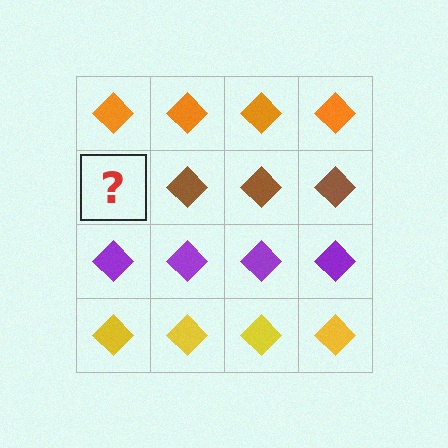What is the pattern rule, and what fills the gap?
The rule is that each row has a consistent color. The gap should be filled with a brown diamond.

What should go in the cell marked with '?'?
The missing cell should contain a brown diamond.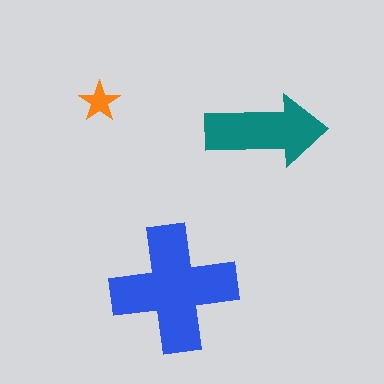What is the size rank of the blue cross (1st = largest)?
1st.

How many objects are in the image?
There are 3 objects in the image.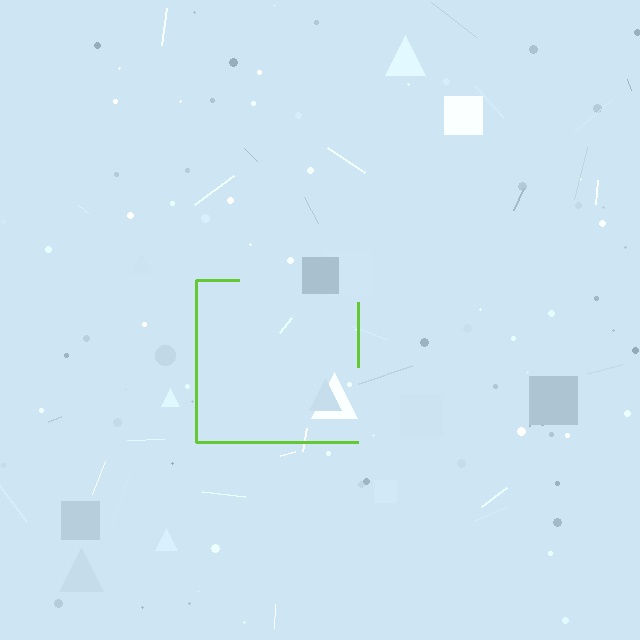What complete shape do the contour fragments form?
The contour fragments form a square.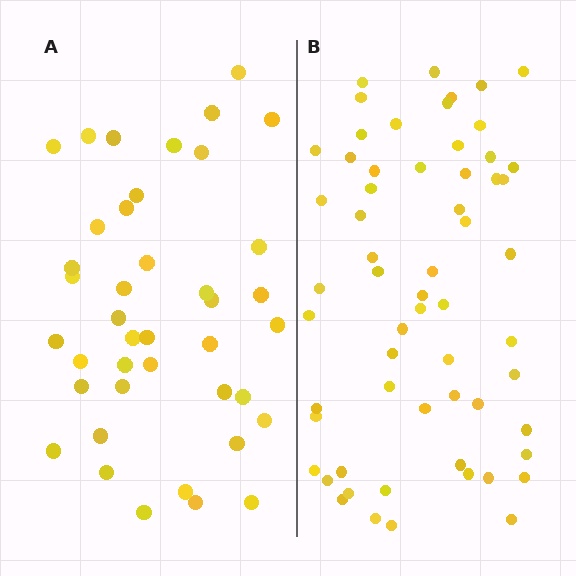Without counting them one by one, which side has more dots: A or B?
Region B (the right region) has more dots.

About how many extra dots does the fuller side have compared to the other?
Region B has approximately 20 more dots than region A.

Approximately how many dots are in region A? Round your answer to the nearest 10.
About 40 dots. (The exact count is 41, which rounds to 40.)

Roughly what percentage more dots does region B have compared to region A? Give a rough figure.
About 45% more.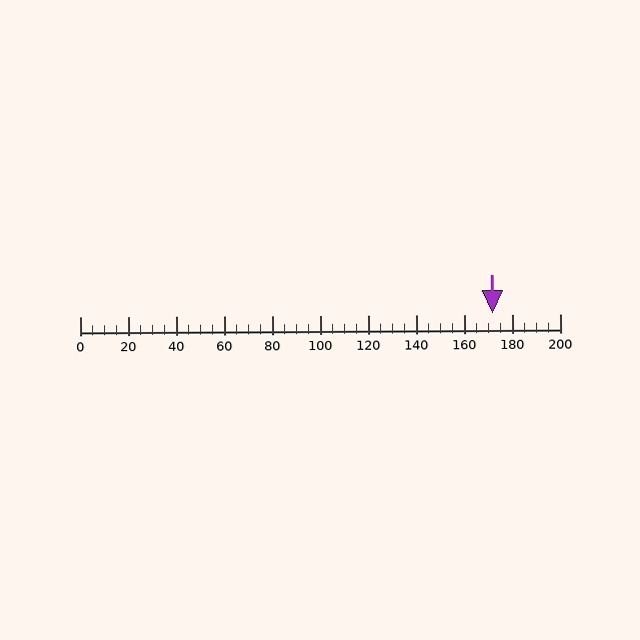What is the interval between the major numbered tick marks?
The major tick marks are spaced 20 units apart.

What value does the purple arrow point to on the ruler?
The purple arrow points to approximately 172.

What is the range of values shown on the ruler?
The ruler shows values from 0 to 200.